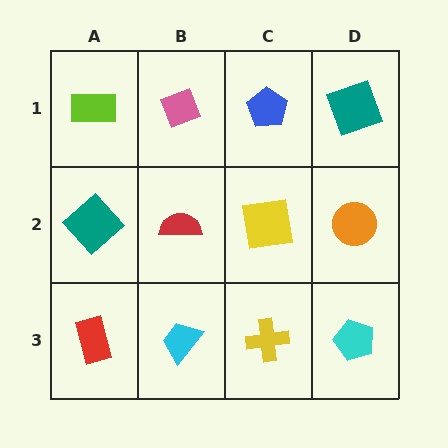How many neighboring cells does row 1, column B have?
3.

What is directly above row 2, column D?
A teal square.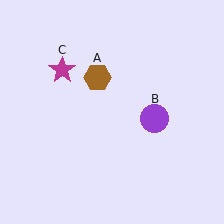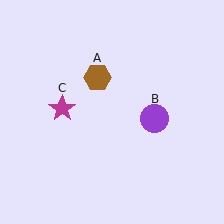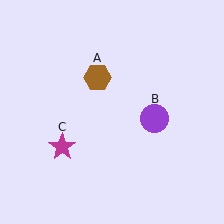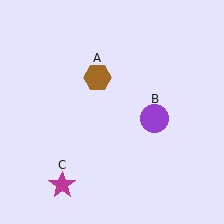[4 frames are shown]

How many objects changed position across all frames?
1 object changed position: magenta star (object C).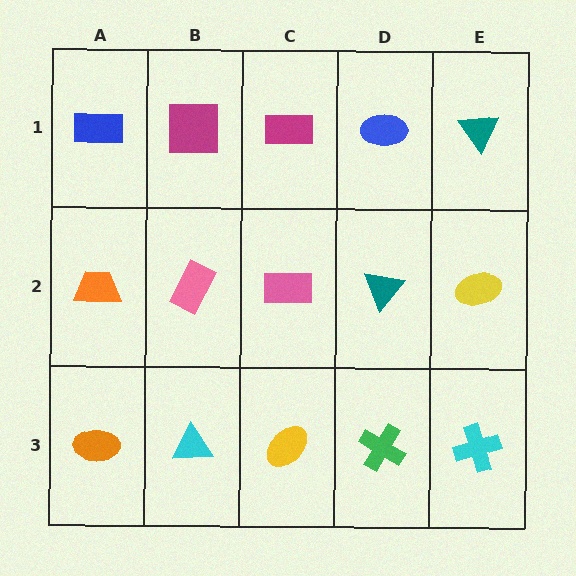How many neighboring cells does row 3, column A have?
2.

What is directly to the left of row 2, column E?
A teal triangle.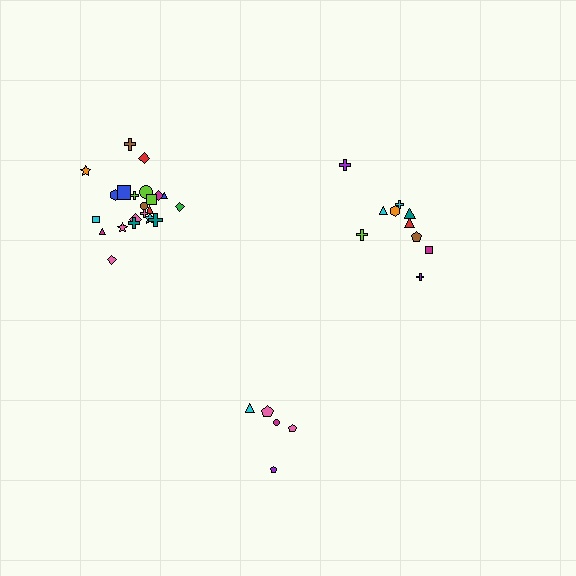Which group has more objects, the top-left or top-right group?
The top-left group.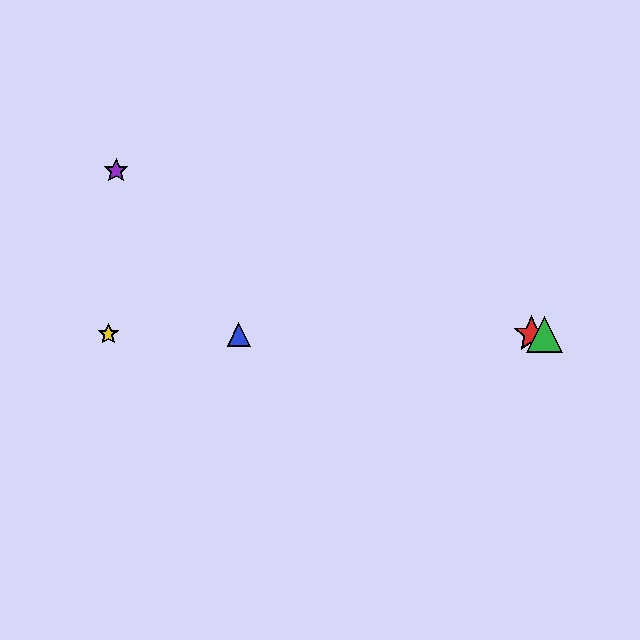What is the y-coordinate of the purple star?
The purple star is at y≈171.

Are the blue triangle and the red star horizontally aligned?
Yes, both are at y≈334.